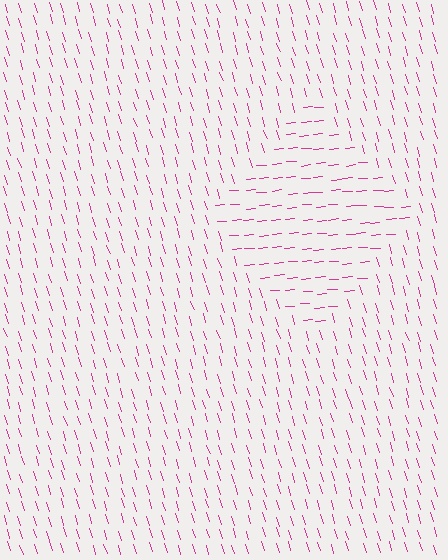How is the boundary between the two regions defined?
The boundary is defined purely by a change in line orientation (approximately 78 degrees difference). All lines are the same color and thickness.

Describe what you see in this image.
The image is filled with small magenta line segments. A diamond region in the image has lines oriented differently from the surrounding lines, creating a visible texture boundary.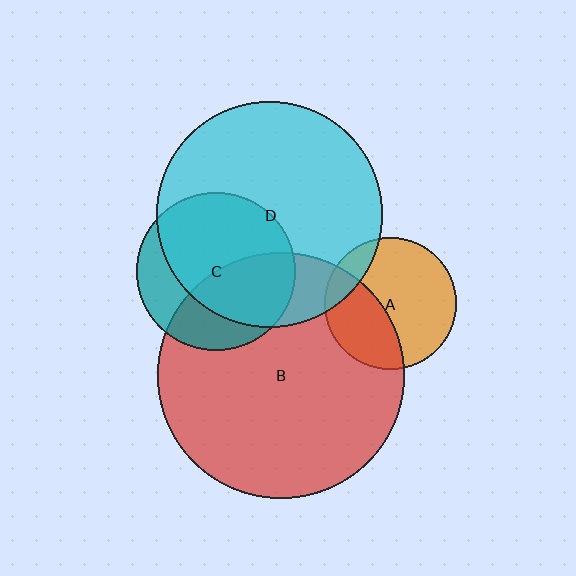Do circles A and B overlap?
Yes.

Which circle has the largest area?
Circle B (red).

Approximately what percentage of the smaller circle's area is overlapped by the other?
Approximately 35%.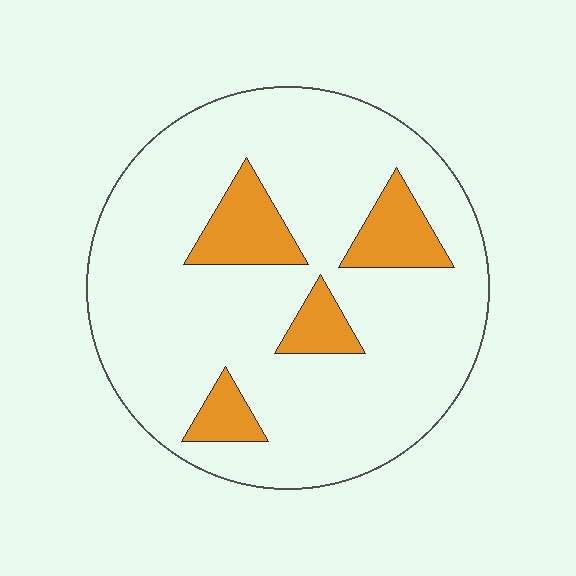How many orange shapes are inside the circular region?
4.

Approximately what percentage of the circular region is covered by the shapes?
Approximately 15%.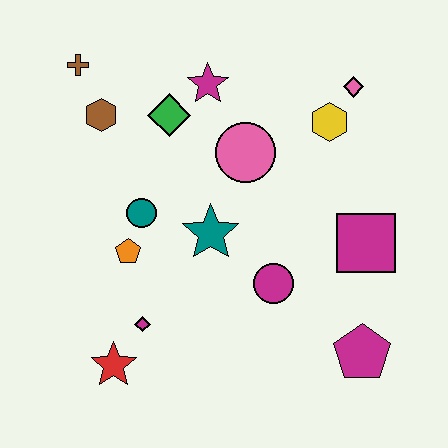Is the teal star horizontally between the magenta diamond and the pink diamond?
Yes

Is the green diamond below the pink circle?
No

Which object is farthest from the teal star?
The brown cross is farthest from the teal star.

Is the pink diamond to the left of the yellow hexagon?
No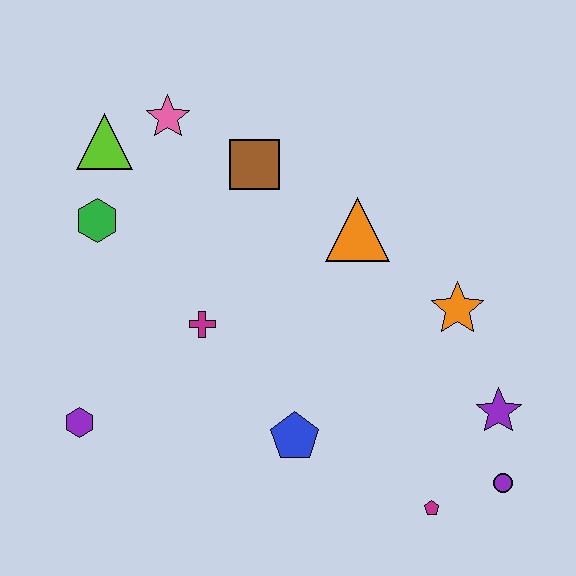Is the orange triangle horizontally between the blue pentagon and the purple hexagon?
No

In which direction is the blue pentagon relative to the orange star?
The blue pentagon is to the left of the orange star.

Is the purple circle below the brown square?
Yes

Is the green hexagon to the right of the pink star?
No